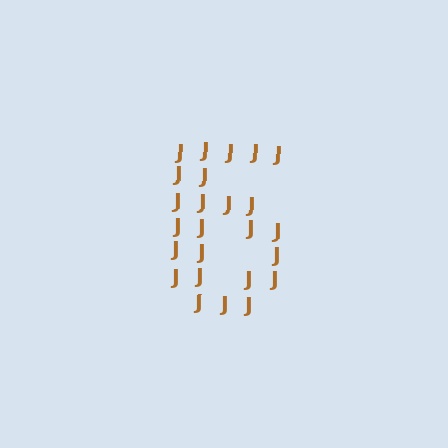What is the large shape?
The large shape is the digit 6.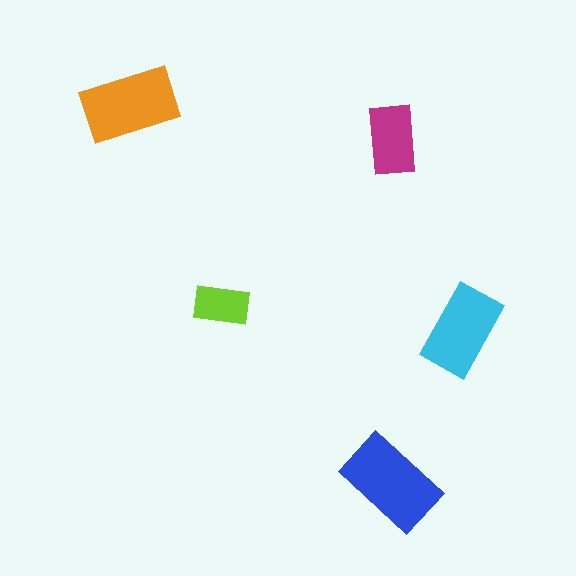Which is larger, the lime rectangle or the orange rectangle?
The orange one.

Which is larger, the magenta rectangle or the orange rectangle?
The orange one.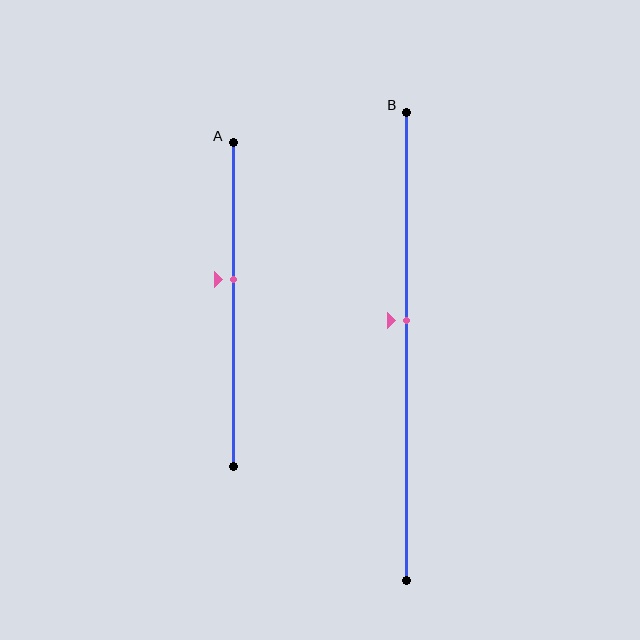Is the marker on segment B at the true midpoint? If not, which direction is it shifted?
No, the marker on segment B is shifted upward by about 5% of the segment length.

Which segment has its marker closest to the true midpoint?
Segment B has its marker closest to the true midpoint.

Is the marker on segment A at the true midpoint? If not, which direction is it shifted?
No, the marker on segment A is shifted upward by about 8% of the segment length.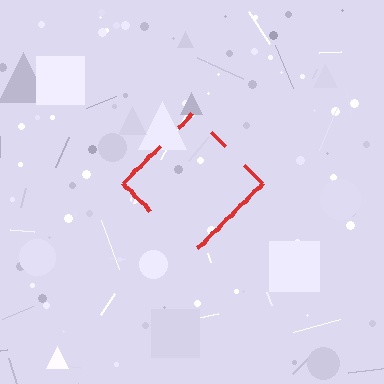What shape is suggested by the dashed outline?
The dashed outline suggests a diamond.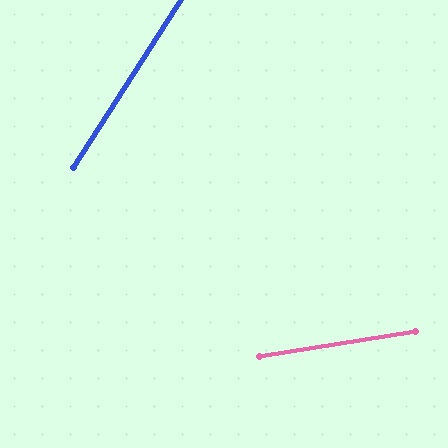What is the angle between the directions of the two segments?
Approximately 49 degrees.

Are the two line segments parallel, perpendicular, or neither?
Neither parallel nor perpendicular — they differ by about 49°.